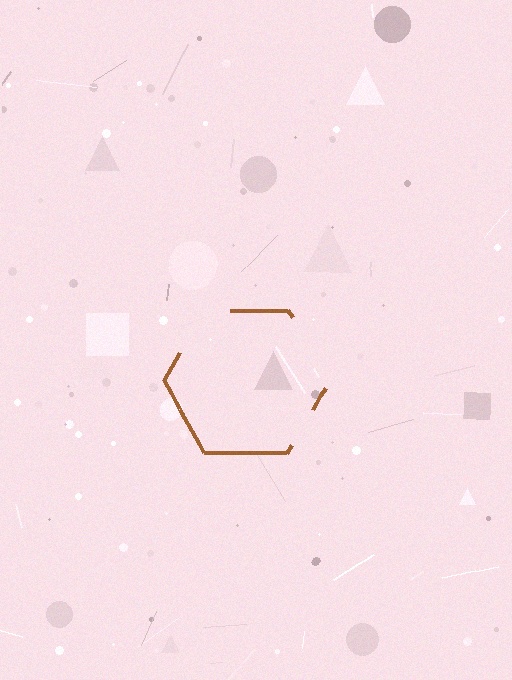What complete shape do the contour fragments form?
The contour fragments form a hexagon.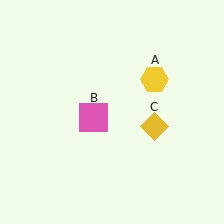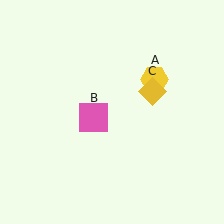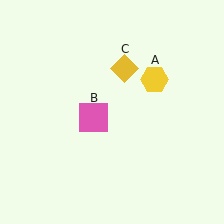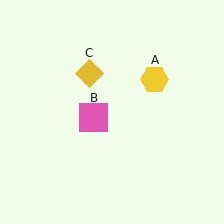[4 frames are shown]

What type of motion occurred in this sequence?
The yellow diamond (object C) rotated counterclockwise around the center of the scene.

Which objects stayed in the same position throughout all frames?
Yellow hexagon (object A) and pink square (object B) remained stationary.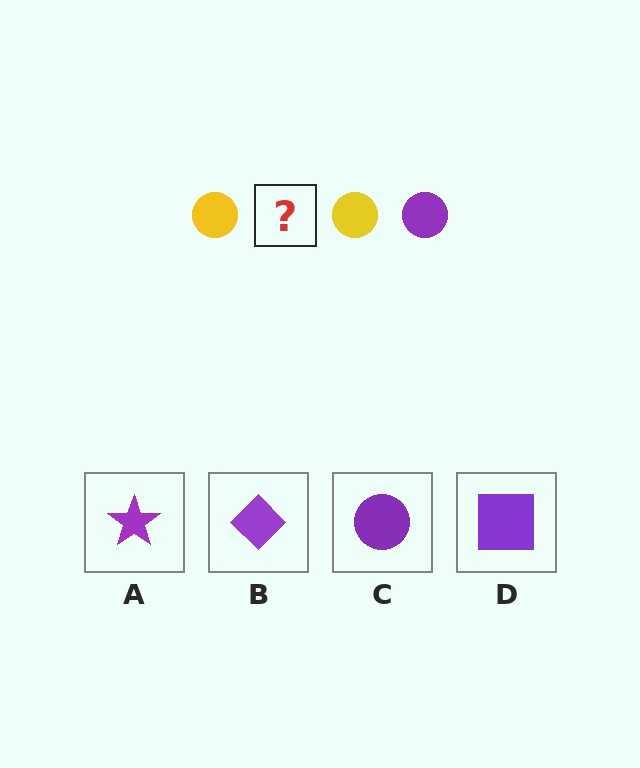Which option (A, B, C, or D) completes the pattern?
C.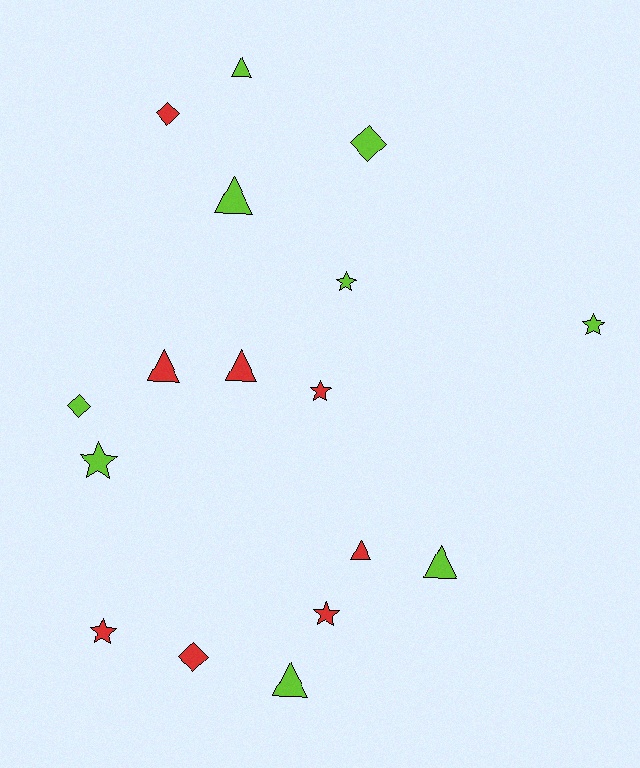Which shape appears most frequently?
Triangle, with 7 objects.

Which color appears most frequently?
Lime, with 9 objects.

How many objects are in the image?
There are 17 objects.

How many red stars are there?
There are 3 red stars.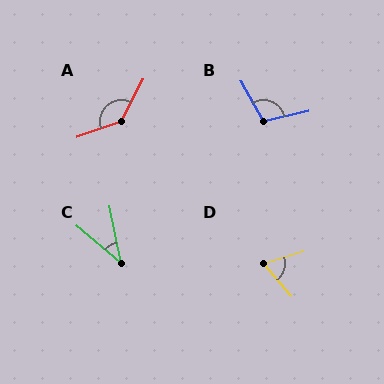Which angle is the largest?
A, at approximately 135 degrees.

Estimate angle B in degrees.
Approximately 105 degrees.